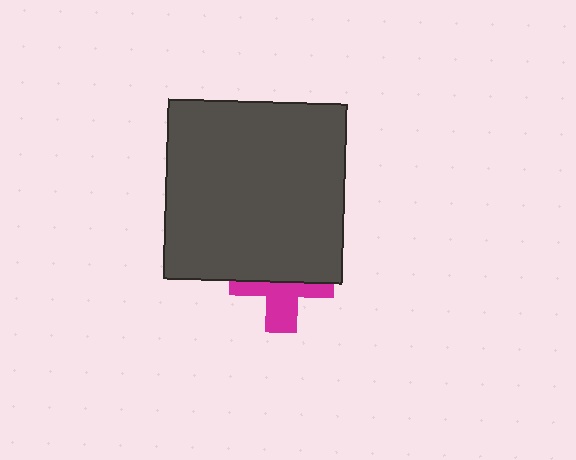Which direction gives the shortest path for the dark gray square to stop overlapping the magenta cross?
Moving up gives the shortest separation.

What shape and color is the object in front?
The object in front is a dark gray square.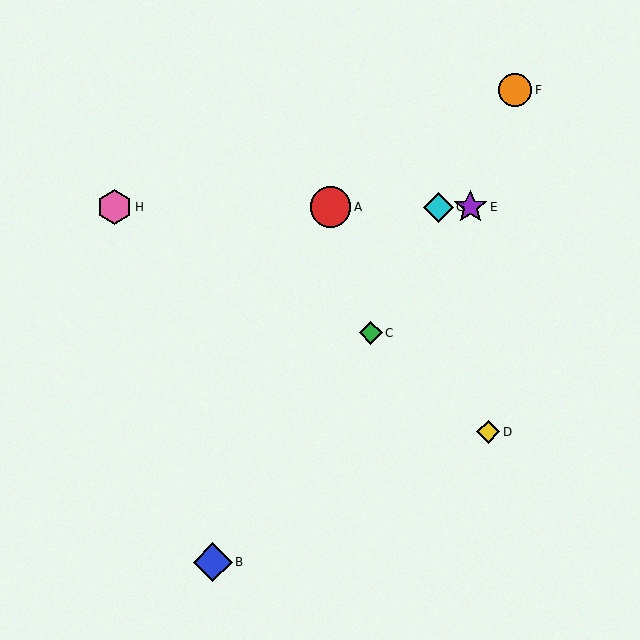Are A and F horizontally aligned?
No, A is at y≈207 and F is at y≈90.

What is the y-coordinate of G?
Object G is at y≈207.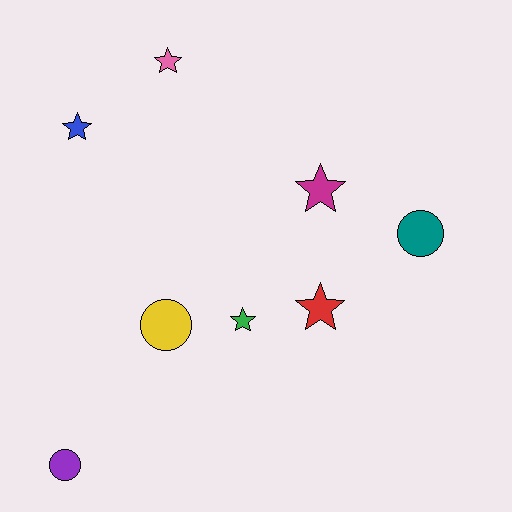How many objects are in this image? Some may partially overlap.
There are 8 objects.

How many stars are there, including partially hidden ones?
There are 5 stars.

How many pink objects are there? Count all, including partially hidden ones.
There is 1 pink object.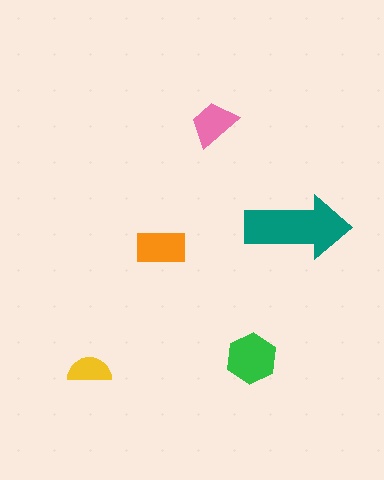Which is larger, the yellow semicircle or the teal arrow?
The teal arrow.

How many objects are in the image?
There are 5 objects in the image.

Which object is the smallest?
The yellow semicircle.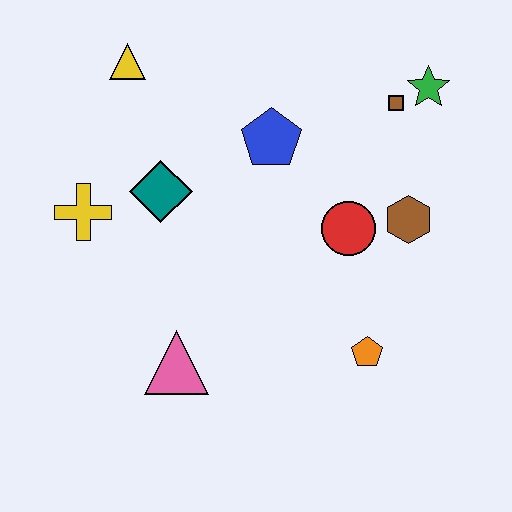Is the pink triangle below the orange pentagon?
Yes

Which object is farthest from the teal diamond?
The green star is farthest from the teal diamond.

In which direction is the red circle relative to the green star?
The red circle is below the green star.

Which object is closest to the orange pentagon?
The red circle is closest to the orange pentagon.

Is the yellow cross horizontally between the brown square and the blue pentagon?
No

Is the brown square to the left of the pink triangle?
No